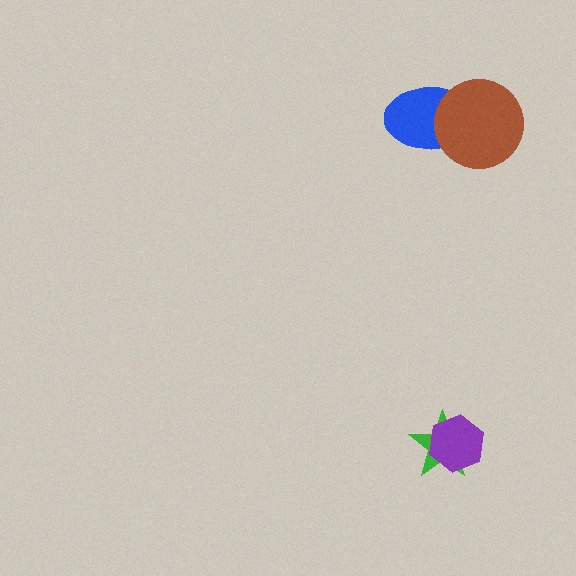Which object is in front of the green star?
The purple hexagon is in front of the green star.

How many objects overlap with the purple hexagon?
1 object overlaps with the purple hexagon.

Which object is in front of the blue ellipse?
The brown circle is in front of the blue ellipse.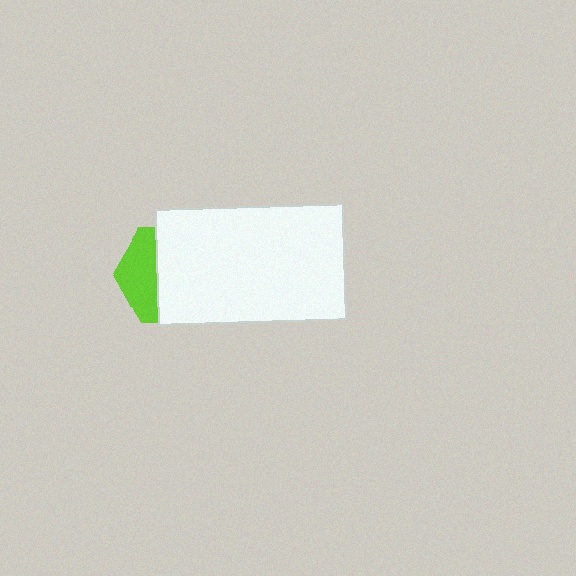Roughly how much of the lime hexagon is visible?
A small part of it is visible (roughly 37%).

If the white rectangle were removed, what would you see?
You would see the complete lime hexagon.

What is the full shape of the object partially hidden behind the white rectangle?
The partially hidden object is a lime hexagon.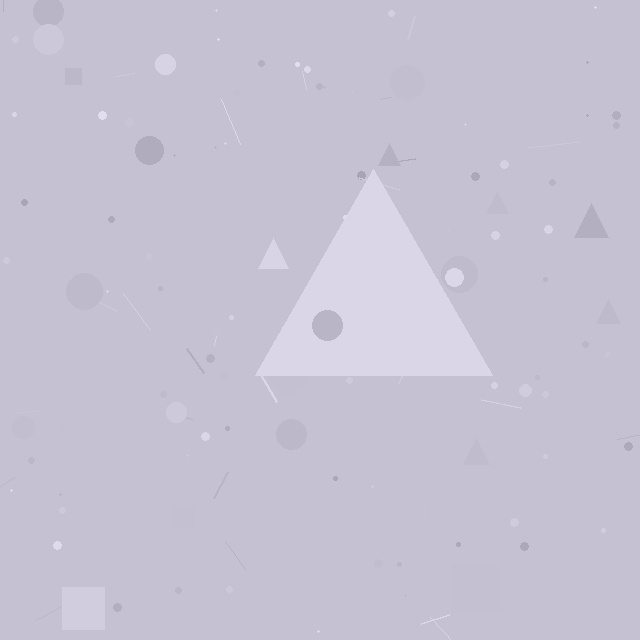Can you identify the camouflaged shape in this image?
The camouflaged shape is a triangle.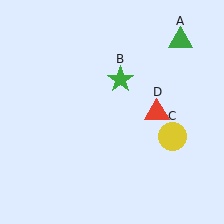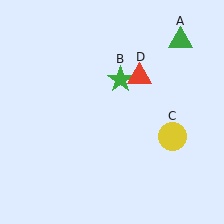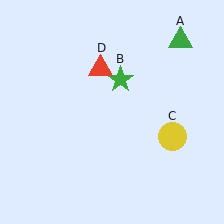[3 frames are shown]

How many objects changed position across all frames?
1 object changed position: red triangle (object D).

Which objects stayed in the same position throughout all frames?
Green triangle (object A) and green star (object B) and yellow circle (object C) remained stationary.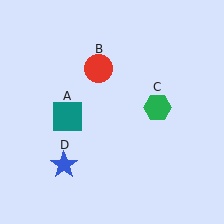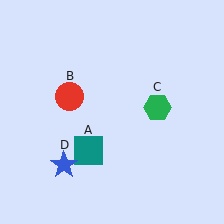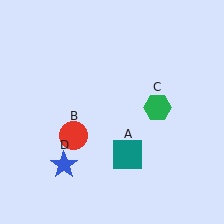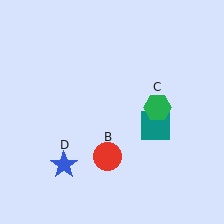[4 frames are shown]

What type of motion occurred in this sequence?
The teal square (object A), red circle (object B) rotated counterclockwise around the center of the scene.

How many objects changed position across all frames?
2 objects changed position: teal square (object A), red circle (object B).